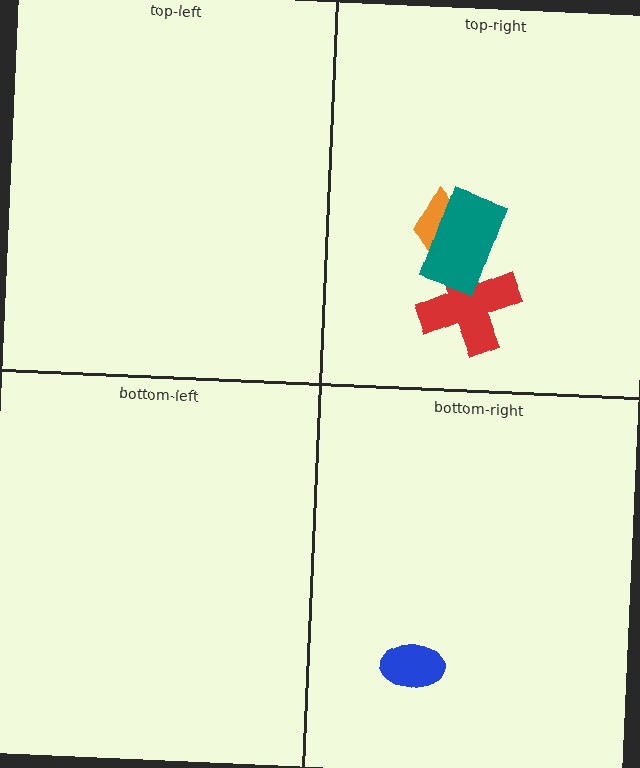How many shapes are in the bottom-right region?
1.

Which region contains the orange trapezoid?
The top-right region.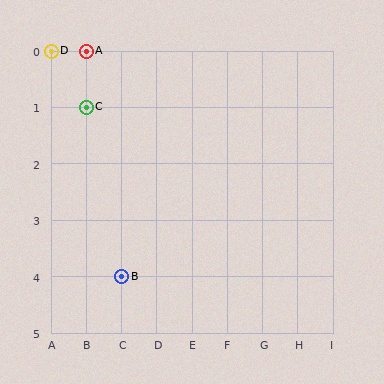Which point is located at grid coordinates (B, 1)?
Point C is at (B, 1).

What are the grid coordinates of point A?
Point A is at grid coordinates (B, 0).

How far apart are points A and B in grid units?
Points A and B are 1 column and 4 rows apart (about 4.1 grid units diagonally).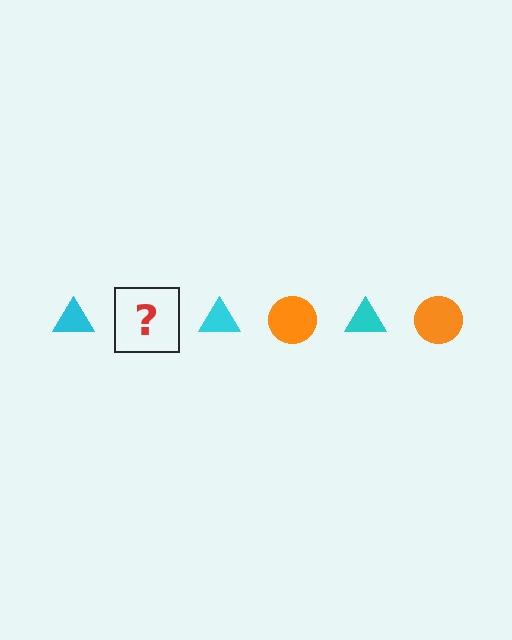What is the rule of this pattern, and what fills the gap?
The rule is that the pattern alternates between cyan triangle and orange circle. The gap should be filled with an orange circle.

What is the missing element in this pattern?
The missing element is an orange circle.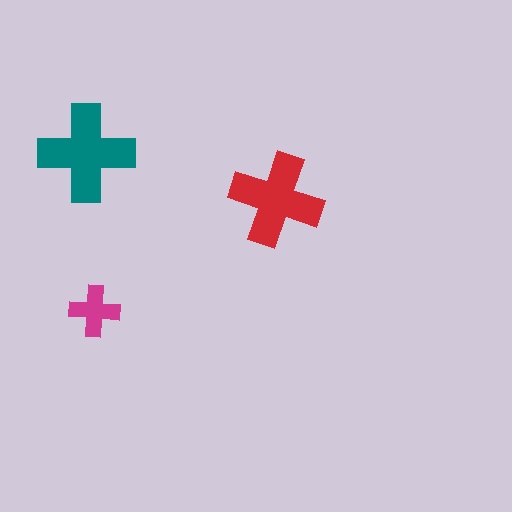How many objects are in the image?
There are 3 objects in the image.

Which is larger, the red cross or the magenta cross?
The red one.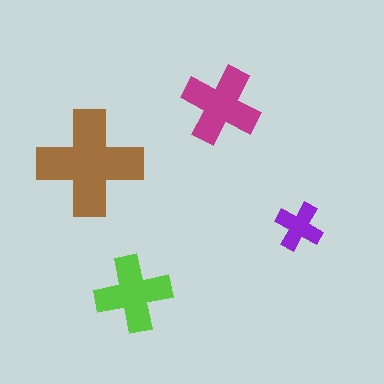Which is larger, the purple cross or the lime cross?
The lime one.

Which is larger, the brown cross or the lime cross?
The brown one.